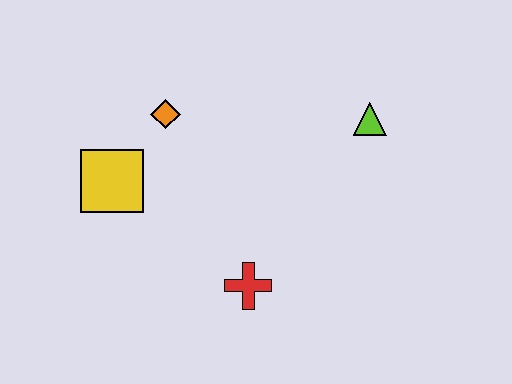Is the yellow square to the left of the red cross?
Yes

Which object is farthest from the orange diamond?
The lime triangle is farthest from the orange diamond.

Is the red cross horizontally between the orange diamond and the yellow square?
No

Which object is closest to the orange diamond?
The yellow square is closest to the orange diamond.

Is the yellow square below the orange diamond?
Yes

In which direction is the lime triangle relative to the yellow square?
The lime triangle is to the right of the yellow square.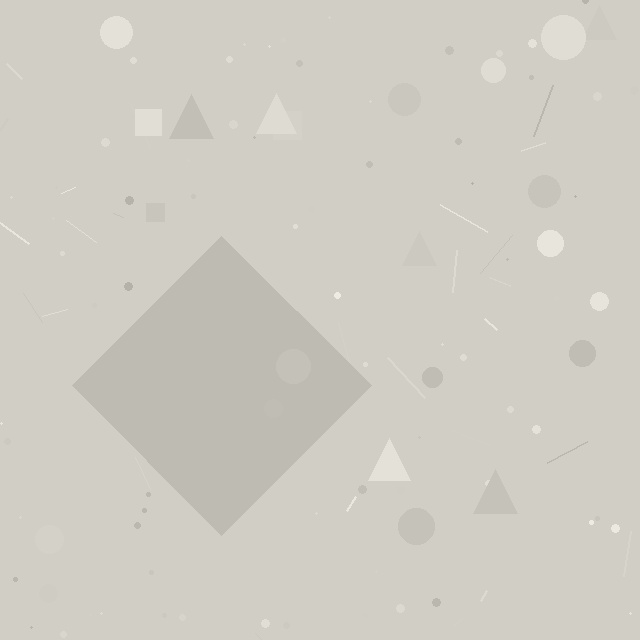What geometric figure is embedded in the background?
A diamond is embedded in the background.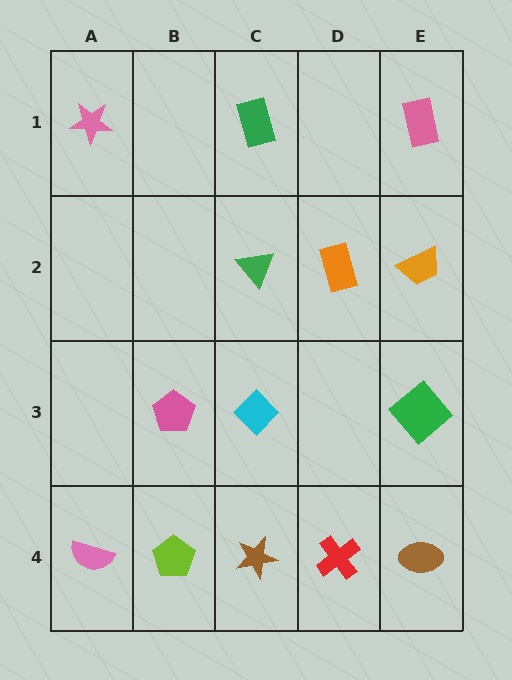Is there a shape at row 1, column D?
No, that cell is empty.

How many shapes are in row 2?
3 shapes.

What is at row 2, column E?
An orange trapezoid.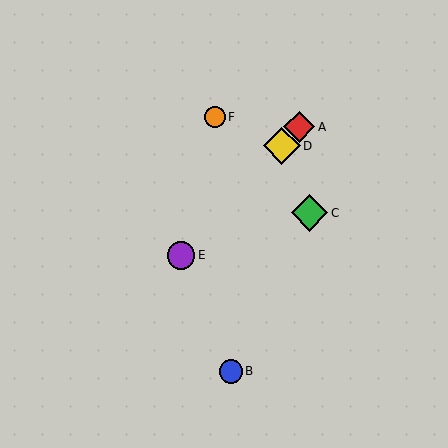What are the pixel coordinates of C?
Object C is at (310, 213).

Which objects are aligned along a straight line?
Objects A, D, E are aligned along a straight line.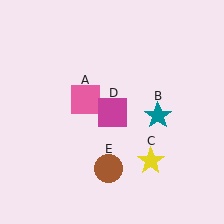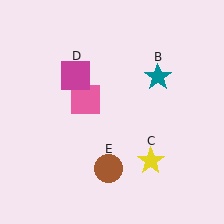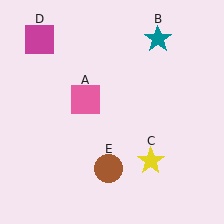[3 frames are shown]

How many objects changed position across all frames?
2 objects changed position: teal star (object B), magenta square (object D).